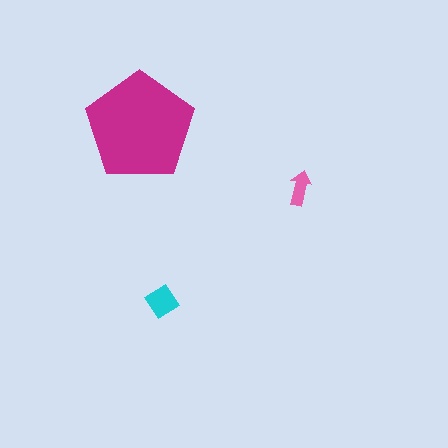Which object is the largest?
The magenta pentagon.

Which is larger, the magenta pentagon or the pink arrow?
The magenta pentagon.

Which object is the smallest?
The pink arrow.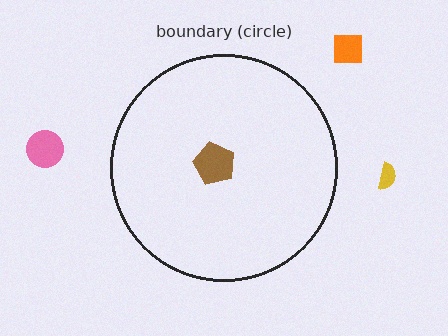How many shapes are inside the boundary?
1 inside, 3 outside.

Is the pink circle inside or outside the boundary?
Outside.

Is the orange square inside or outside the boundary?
Outside.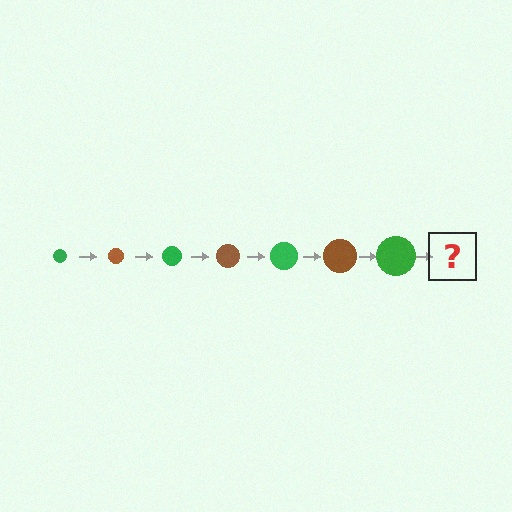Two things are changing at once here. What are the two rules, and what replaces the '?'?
The two rules are that the circle grows larger each step and the color cycles through green and brown. The '?' should be a brown circle, larger than the previous one.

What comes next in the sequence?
The next element should be a brown circle, larger than the previous one.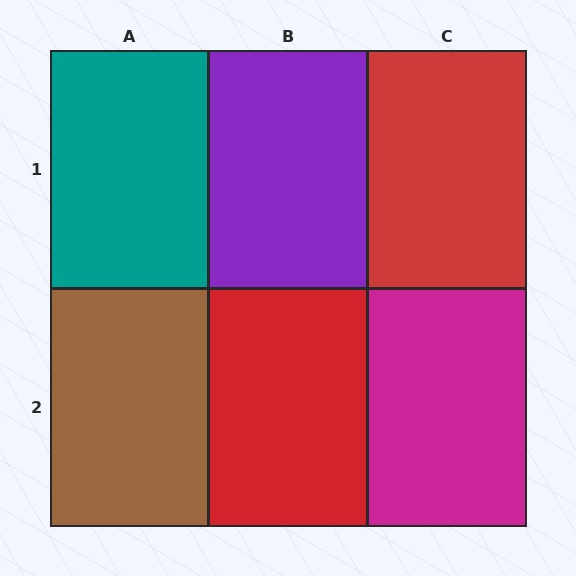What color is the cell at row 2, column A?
Brown.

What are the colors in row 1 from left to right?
Teal, purple, red.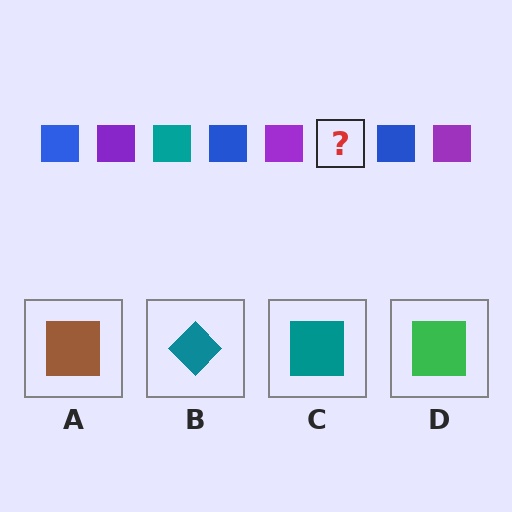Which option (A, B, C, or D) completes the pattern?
C.